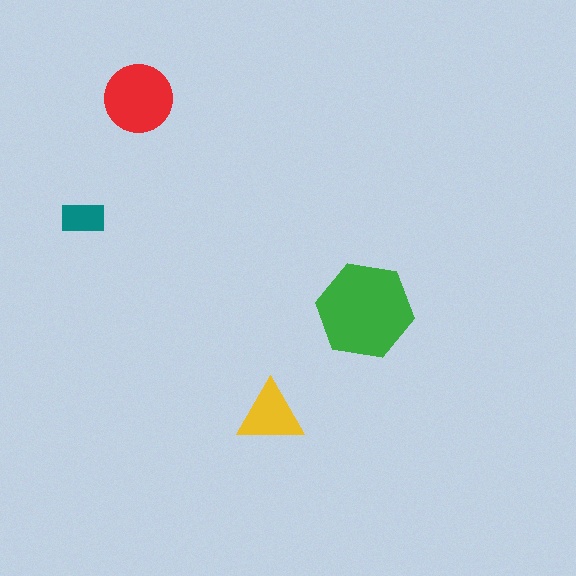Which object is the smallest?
The teal rectangle.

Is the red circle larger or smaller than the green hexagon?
Smaller.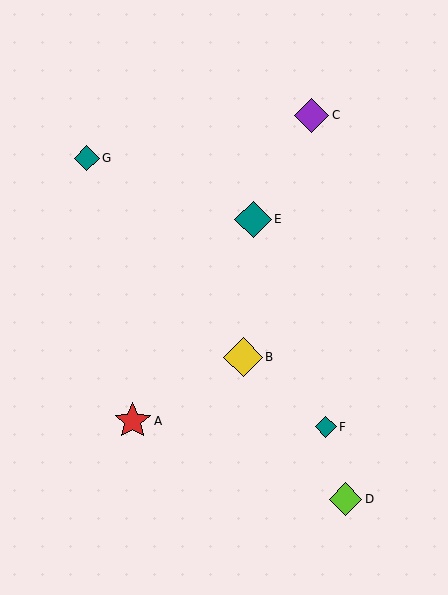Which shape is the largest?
The yellow diamond (labeled B) is the largest.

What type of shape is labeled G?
Shape G is a teal diamond.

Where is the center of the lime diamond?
The center of the lime diamond is at (346, 499).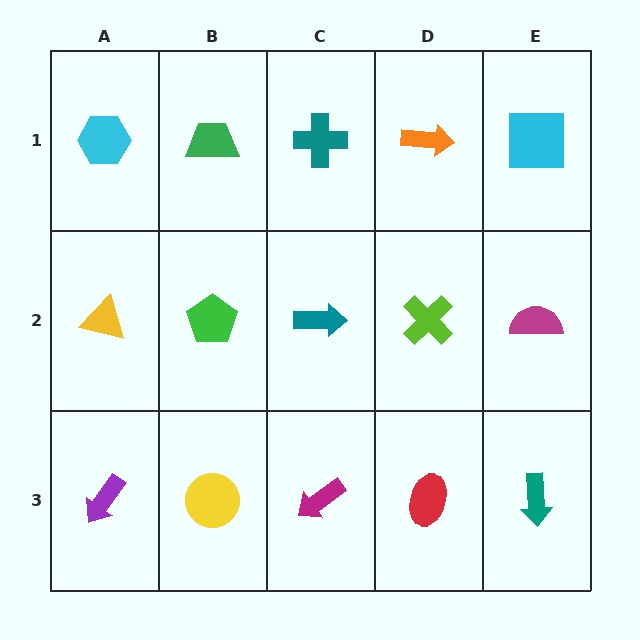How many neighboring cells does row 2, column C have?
4.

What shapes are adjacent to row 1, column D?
A lime cross (row 2, column D), a teal cross (row 1, column C), a cyan square (row 1, column E).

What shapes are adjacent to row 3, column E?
A magenta semicircle (row 2, column E), a red ellipse (row 3, column D).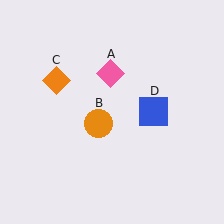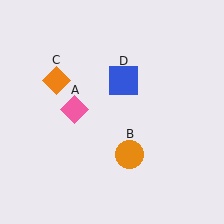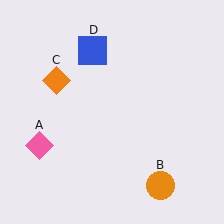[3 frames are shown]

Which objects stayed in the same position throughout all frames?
Orange diamond (object C) remained stationary.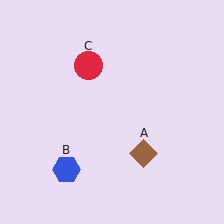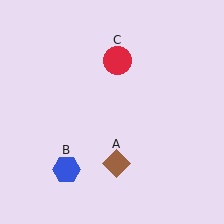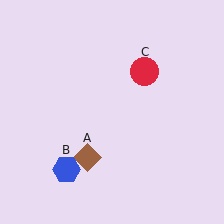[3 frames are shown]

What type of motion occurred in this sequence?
The brown diamond (object A), red circle (object C) rotated clockwise around the center of the scene.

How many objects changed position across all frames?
2 objects changed position: brown diamond (object A), red circle (object C).